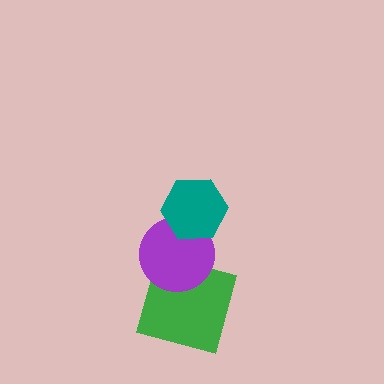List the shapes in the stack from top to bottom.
From top to bottom: the teal hexagon, the purple circle, the green square.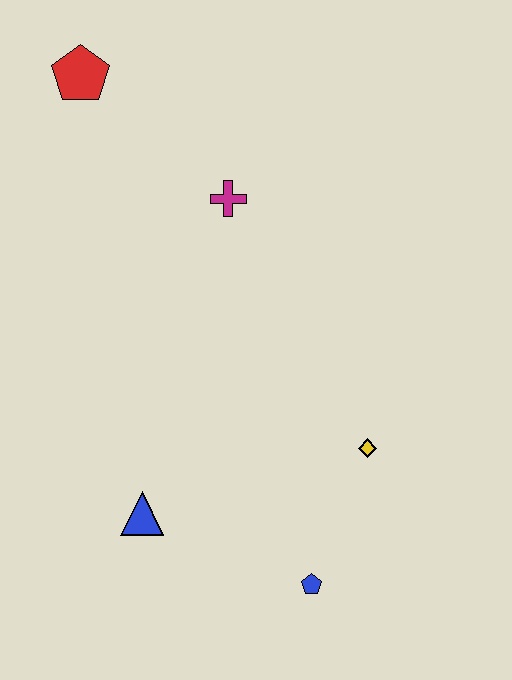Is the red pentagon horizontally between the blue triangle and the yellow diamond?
No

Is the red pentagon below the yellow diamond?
No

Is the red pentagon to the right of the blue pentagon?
No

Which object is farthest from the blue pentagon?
The red pentagon is farthest from the blue pentagon.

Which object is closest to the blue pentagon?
The yellow diamond is closest to the blue pentagon.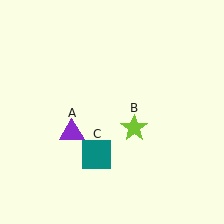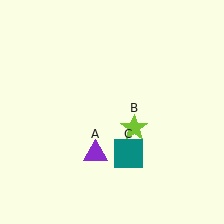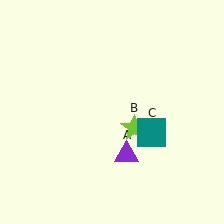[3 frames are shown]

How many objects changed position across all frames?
2 objects changed position: purple triangle (object A), teal square (object C).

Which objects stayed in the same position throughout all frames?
Lime star (object B) remained stationary.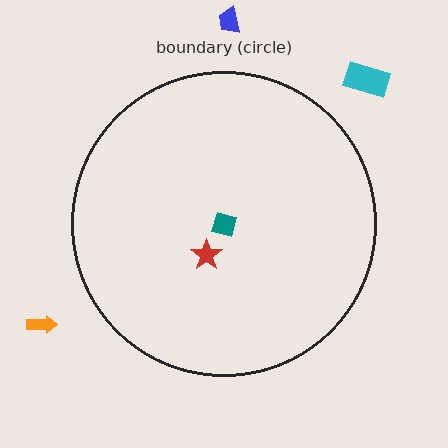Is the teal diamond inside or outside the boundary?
Inside.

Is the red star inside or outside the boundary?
Inside.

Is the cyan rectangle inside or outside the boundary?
Outside.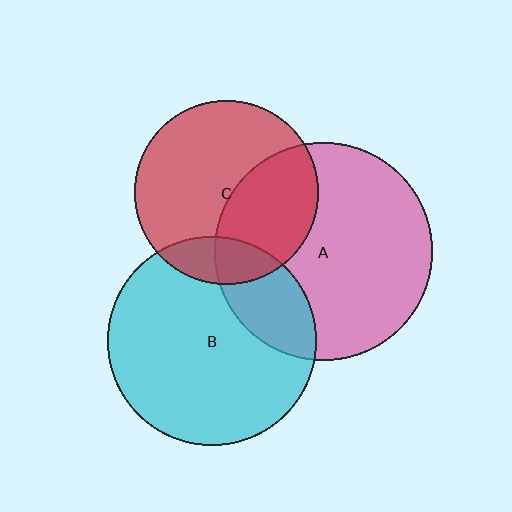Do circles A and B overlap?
Yes.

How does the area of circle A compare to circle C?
Approximately 1.4 times.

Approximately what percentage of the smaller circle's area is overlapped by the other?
Approximately 25%.